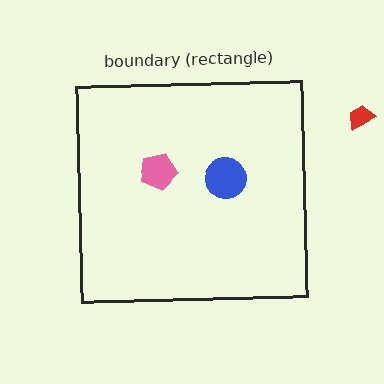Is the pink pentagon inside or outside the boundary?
Inside.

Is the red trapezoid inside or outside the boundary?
Outside.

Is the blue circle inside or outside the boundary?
Inside.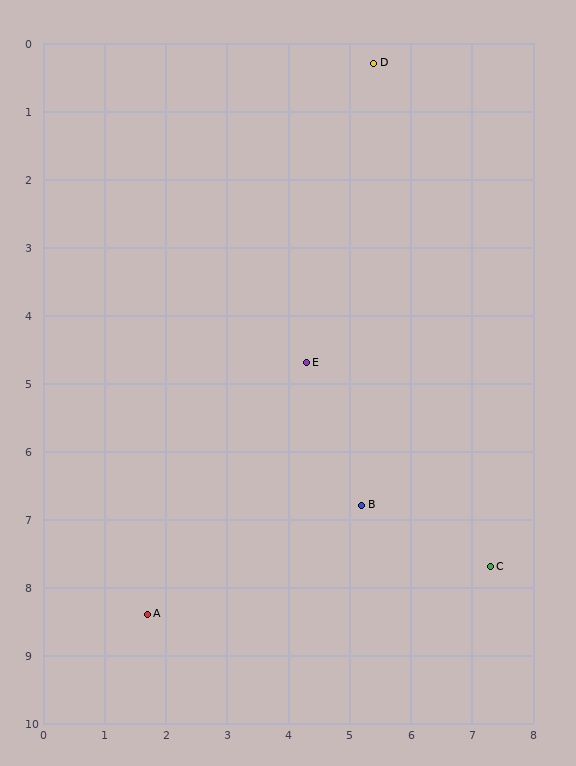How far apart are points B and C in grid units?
Points B and C are about 2.3 grid units apart.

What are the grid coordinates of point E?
Point E is at approximately (4.3, 4.7).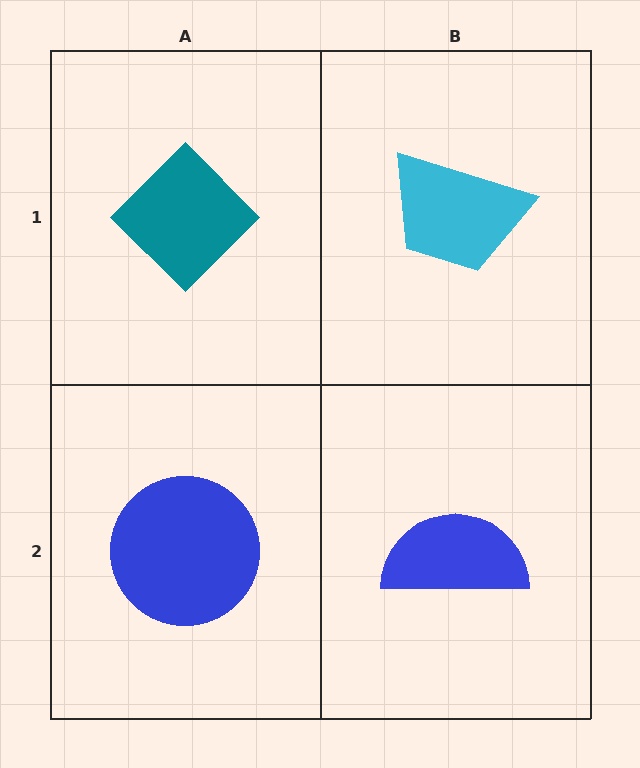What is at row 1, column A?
A teal diamond.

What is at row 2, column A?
A blue circle.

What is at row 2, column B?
A blue semicircle.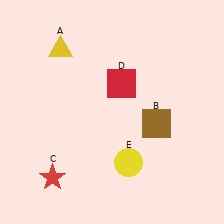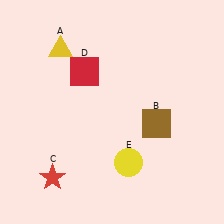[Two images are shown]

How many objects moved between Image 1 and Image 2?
1 object moved between the two images.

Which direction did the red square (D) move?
The red square (D) moved left.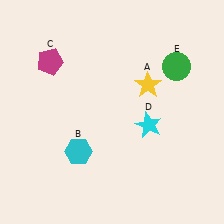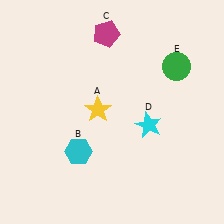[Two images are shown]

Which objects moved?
The objects that moved are: the yellow star (A), the magenta pentagon (C).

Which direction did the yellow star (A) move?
The yellow star (A) moved left.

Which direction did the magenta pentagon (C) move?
The magenta pentagon (C) moved right.